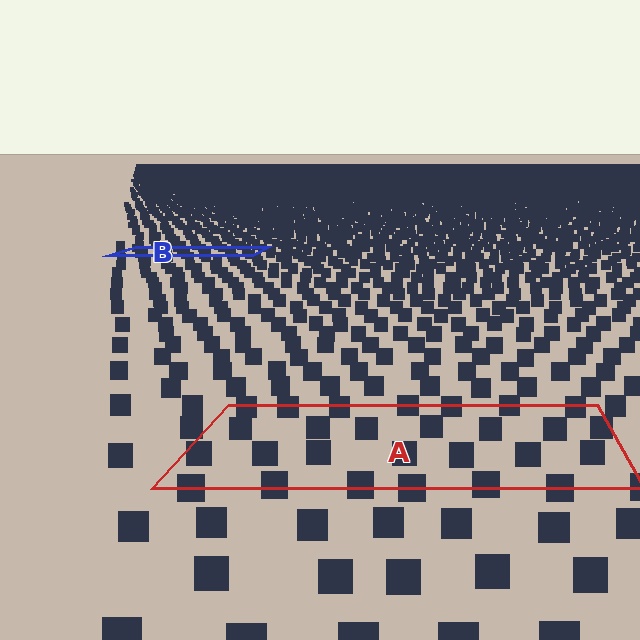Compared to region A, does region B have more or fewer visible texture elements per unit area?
Region B has more texture elements per unit area — they are packed more densely because it is farther away.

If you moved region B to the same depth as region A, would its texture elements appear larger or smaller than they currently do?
They would appear larger. At a closer depth, the same texture elements are projected at a bigger on-screen size.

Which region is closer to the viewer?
Region A is closer. The texture elements there are larger and more spread out.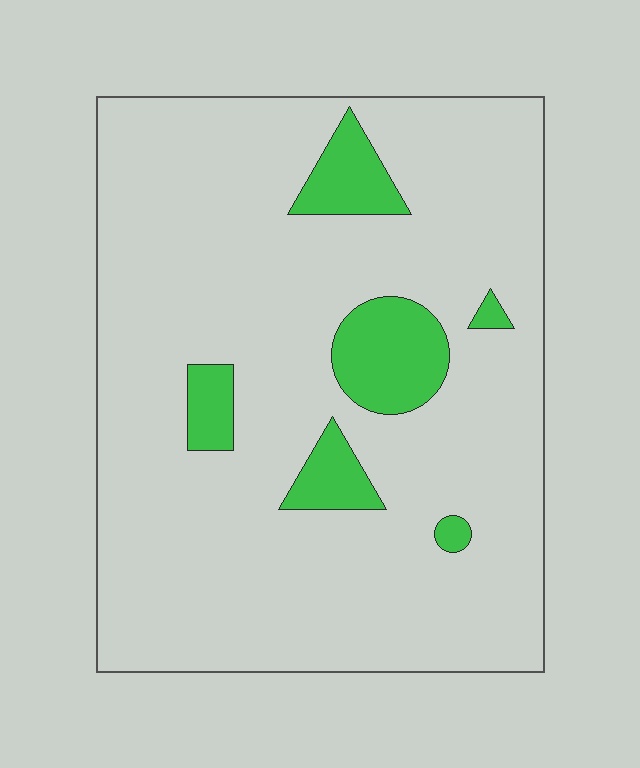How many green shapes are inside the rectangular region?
6.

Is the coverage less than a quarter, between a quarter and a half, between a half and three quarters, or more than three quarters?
Less than a quarter.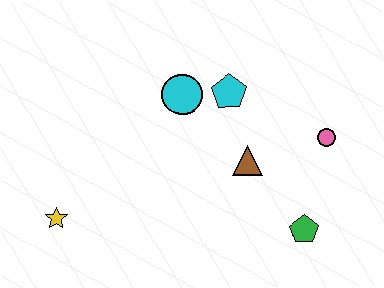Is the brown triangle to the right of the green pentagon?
No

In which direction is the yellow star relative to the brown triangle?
The yellow star is to the left of the brown triangle.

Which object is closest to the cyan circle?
The cyan pentagon is closest to the cyan circle.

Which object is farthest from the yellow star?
The pink circle is farthest from the yellow star.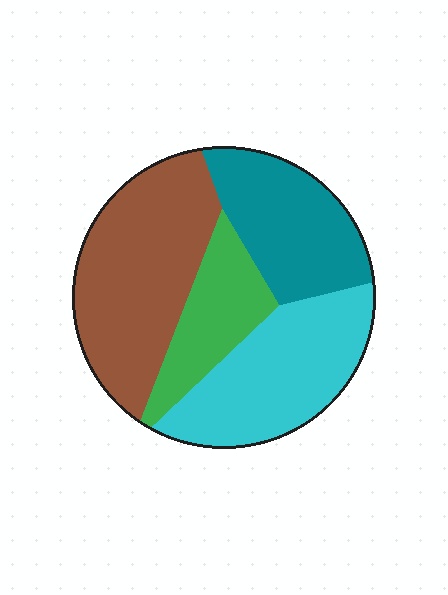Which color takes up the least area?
Green, at roughly 15%.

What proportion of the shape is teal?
Teal covers 23% of the shape.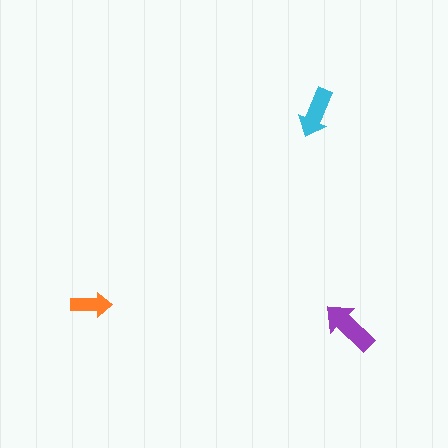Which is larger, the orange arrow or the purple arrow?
The purple one.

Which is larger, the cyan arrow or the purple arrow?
The purple one.